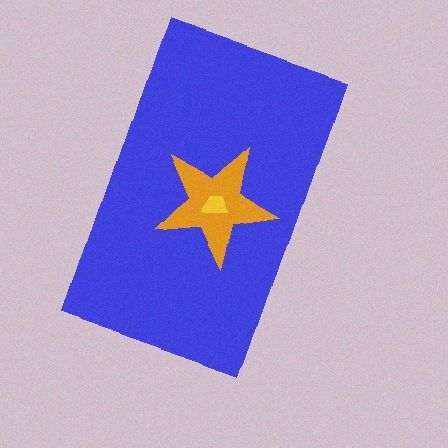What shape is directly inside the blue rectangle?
The orange star.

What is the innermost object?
The yellow trapezoid.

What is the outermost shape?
The blue rectangle.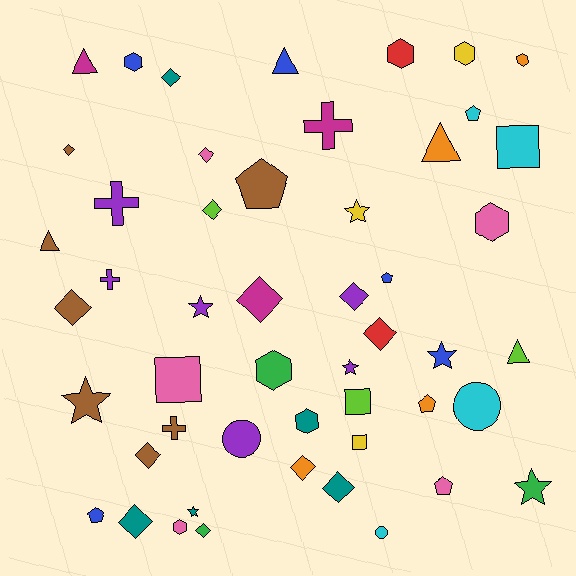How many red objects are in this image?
There are 2 red objects.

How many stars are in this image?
There are 7 stars.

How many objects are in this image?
There are 50 objects.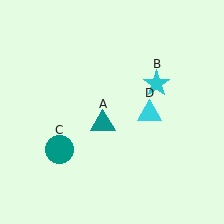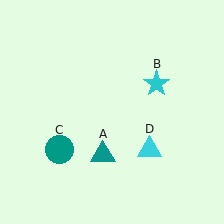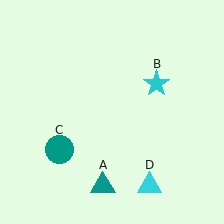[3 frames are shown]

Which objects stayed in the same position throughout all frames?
Cyan star (object B) and teal circle (object C) remained stationary.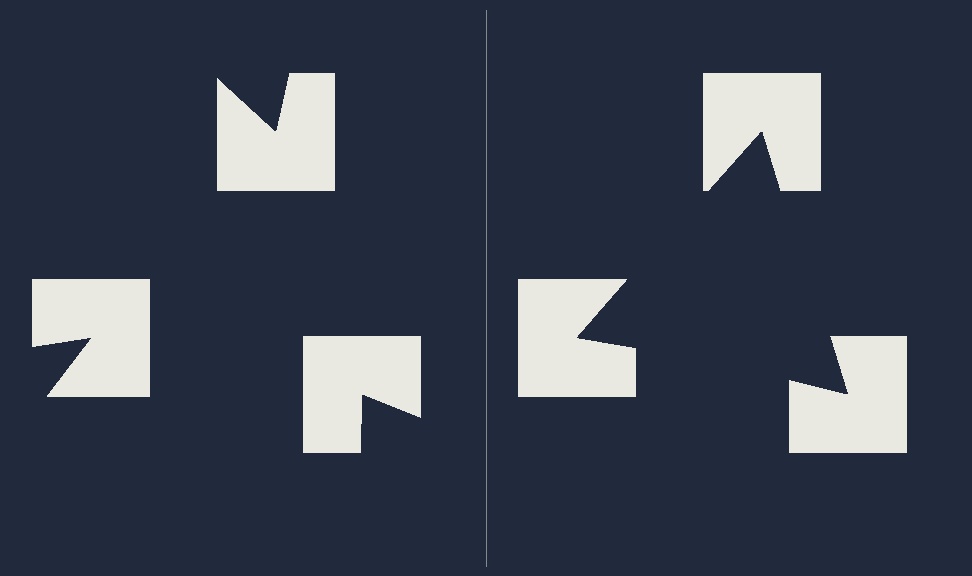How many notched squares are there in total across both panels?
6 — 3 on each side.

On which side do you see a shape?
An illusory triangle appears on the right side. On the left side the wedge cuts are rotated, so no coherent shape forms.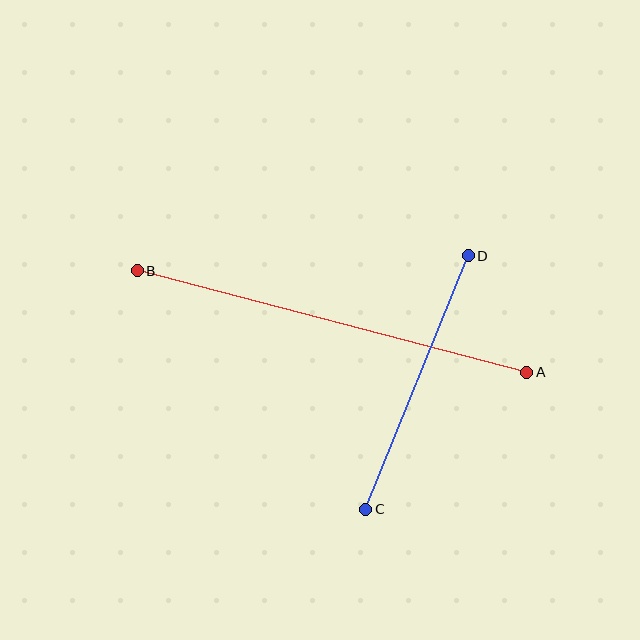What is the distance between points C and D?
The distance is approximately 273 pixels.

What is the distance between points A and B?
The distance is approximately 402 pixels.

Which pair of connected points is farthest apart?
Points A and B are farthest apart.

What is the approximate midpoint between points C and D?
The midpoint is at approximately (417, 383) pixels.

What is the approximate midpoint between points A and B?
The midpoint is at approximately (332, 321) pixels.